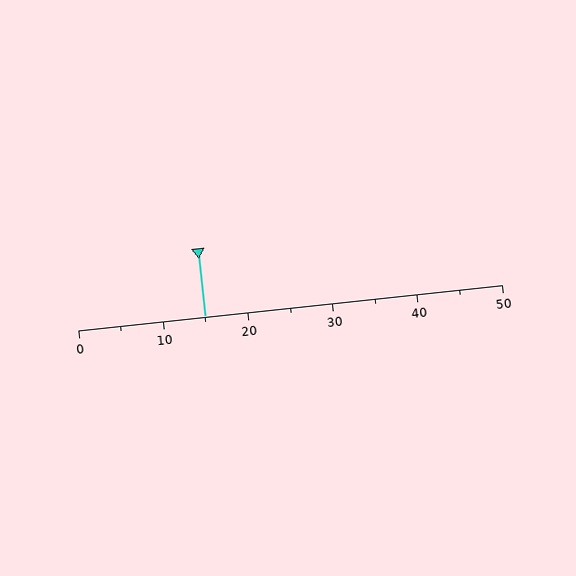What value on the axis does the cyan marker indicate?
The marker indicates approximately 15.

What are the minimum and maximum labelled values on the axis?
The axis runs from 0 to 50.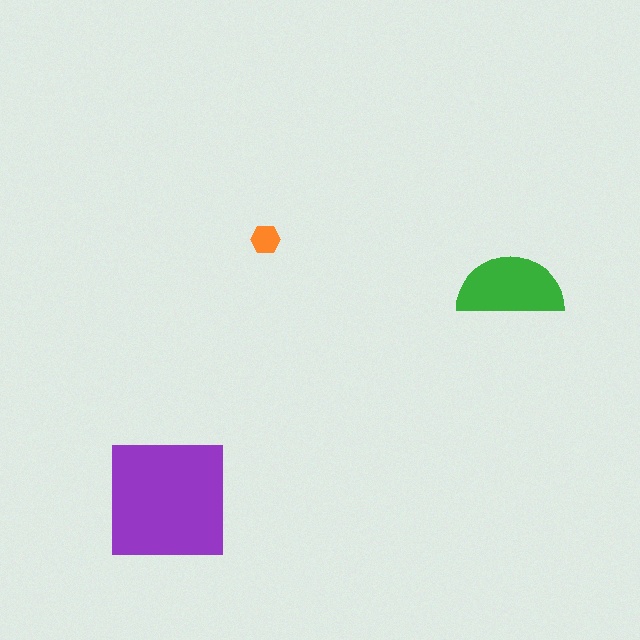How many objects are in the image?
There are 3 objects in the image.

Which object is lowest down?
The purple square is bottommost.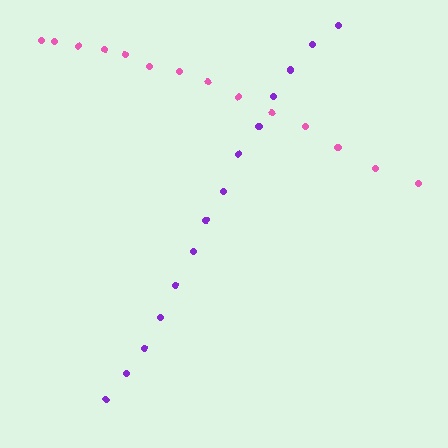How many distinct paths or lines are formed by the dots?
There are 2 distinct paths.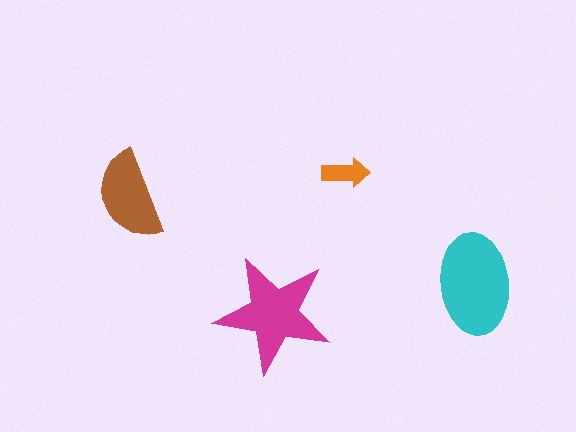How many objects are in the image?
There are 4 objects in the image.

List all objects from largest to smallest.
The cyan ellipse, the magenta star, the brown semicircle, the orange arrow.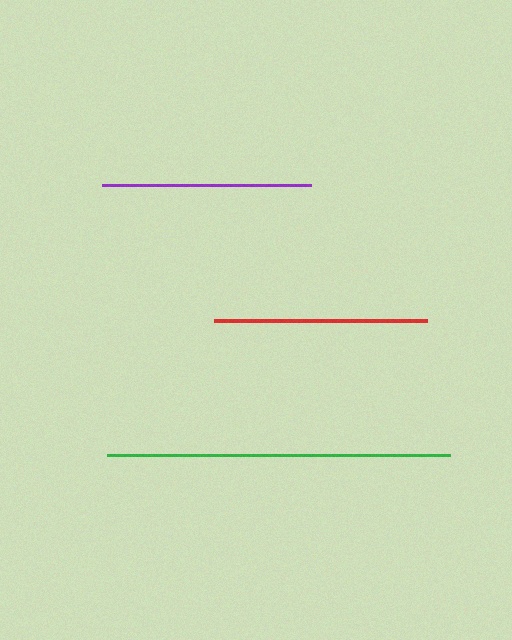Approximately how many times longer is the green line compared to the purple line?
The green line is approximately 1.6 times the length of the purple line.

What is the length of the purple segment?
The purple segment is approximately 208 pixels long.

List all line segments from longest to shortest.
From longest to shortest: green, red, purple.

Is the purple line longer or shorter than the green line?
The green line is longer than the purple line.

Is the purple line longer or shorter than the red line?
The red line is longer than the purple line.